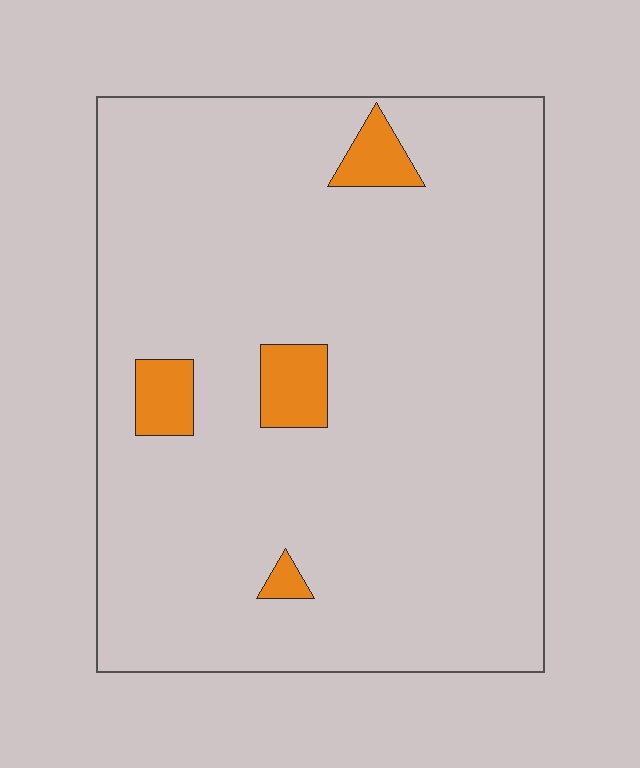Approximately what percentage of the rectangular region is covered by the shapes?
Approximately 5%.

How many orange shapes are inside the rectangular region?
4.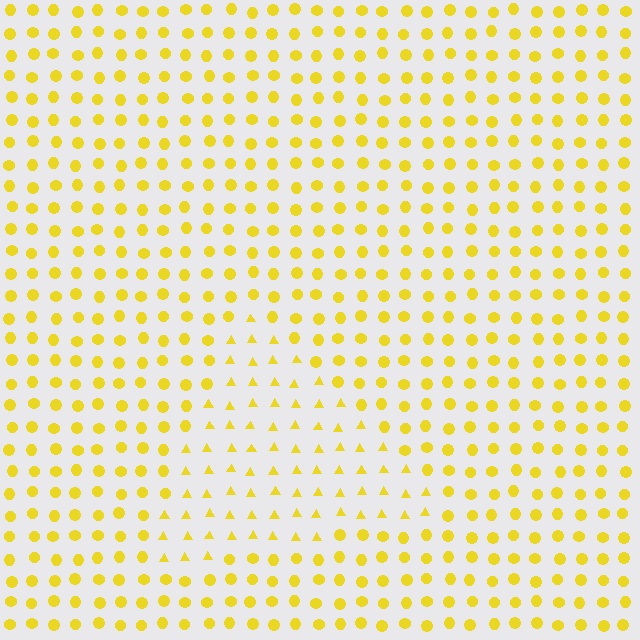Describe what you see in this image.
The image is filled with small yellow elements arranged in a uniform grid. A triangle-shaped region contains triangles, while the surrounding area contains circles. The boundary is defined purely by the change in element shape.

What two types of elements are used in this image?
The image uses triangles inside the triangle region and circles outside it.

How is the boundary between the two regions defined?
The boundary is defined by a change in element shape: triangles inside vs. circles outside. All elements share the same color and spacing.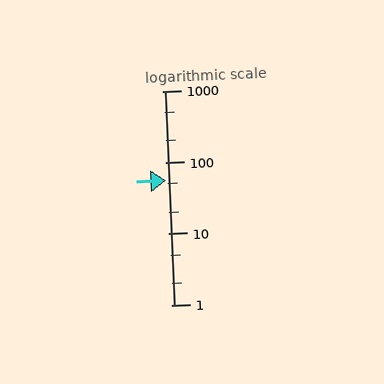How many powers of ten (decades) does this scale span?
The scale spans 3 decades, from 1 to 1000.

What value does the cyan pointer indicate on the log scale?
The pointer indicates approximately 56.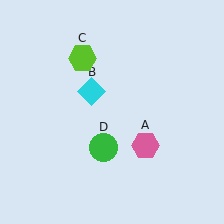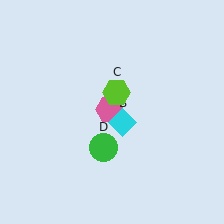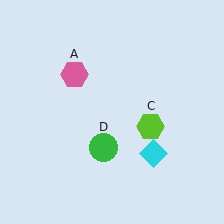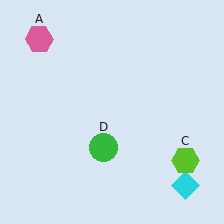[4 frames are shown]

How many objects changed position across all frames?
3 objects changed position: pink hexagon (object A), cyan diamond (object B), lime hexagon (object C).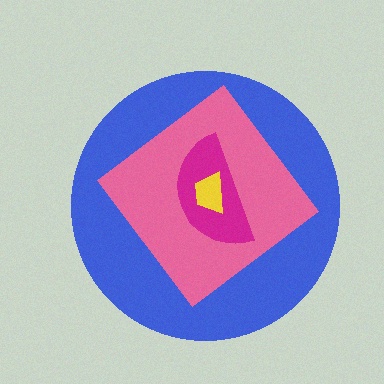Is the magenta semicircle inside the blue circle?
Yes.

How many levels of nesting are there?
4.